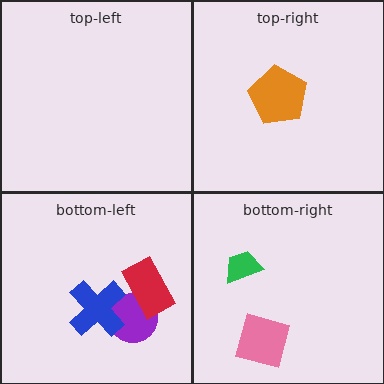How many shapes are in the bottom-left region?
3.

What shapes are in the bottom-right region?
The pink diamond, the green trapezoid.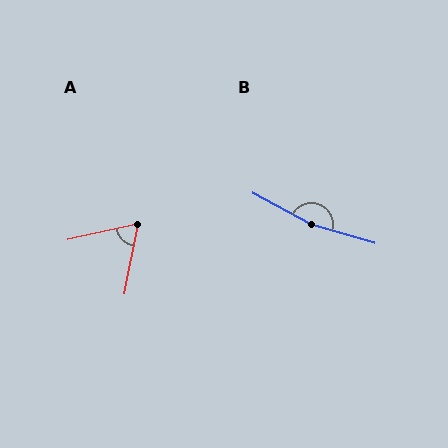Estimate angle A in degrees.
Approximately 67 degrees.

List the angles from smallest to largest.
A (67°), B (168°).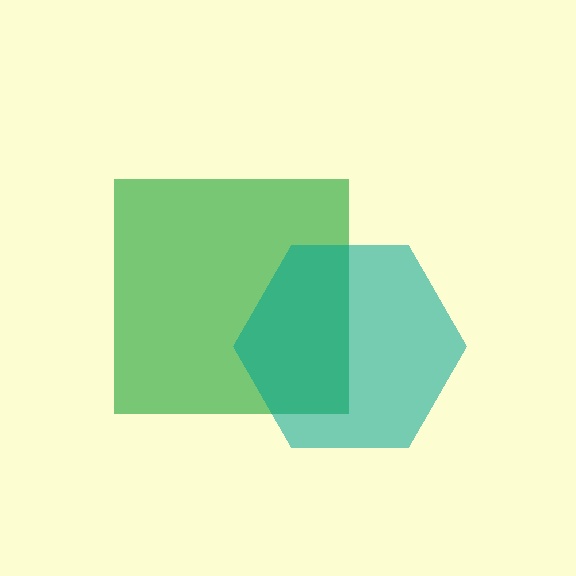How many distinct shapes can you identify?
There are 2 distinct shapes: a green square, a teal hexagon.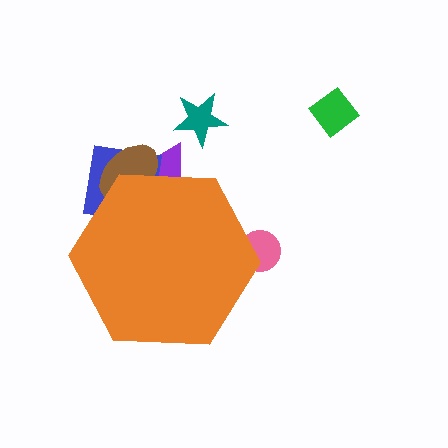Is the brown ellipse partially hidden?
Yes, the brown ellipse is partially hidden behind the orange hexagon.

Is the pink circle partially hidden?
Yes, the pink circle is partially hidden behind the orange hexagon.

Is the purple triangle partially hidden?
Yes, the purple triangle is partially hidden behind the orange hexagon.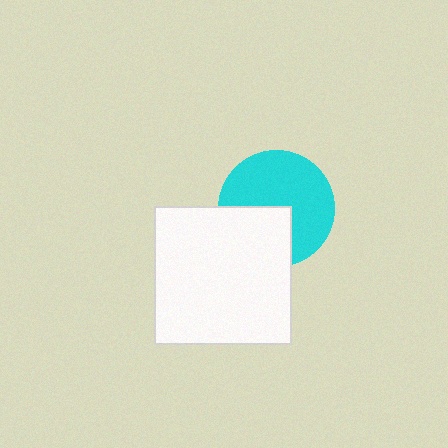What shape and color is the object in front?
The object in front is a white square.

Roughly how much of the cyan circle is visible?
About half of it is visible (roughly 65%).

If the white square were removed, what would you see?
You would see the complete cyan circle.